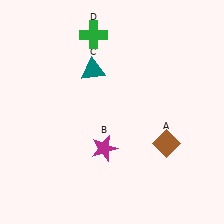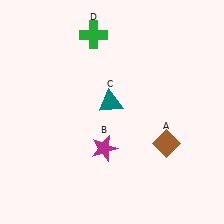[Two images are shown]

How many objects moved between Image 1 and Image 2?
1 object moved between the two images.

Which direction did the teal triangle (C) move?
The teal triangle (C) moved down.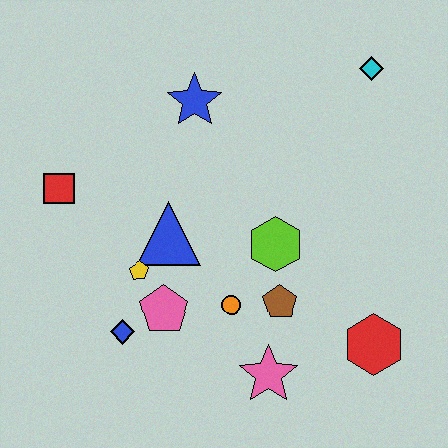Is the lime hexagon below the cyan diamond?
Yes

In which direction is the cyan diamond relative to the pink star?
The cyan diamond is above the pink star.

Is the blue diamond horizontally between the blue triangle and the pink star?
No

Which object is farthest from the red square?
The red hexagon is farthest from the red square.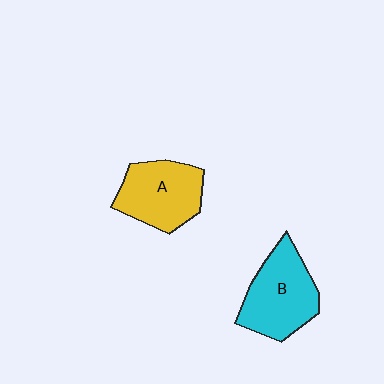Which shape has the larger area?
Shape B (cyan).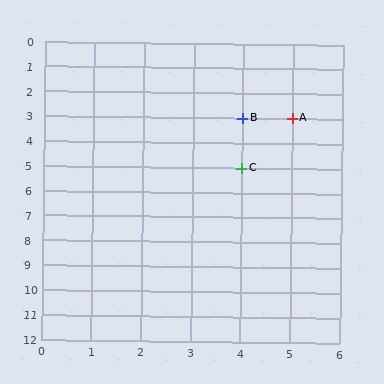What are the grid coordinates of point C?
Point C is at grid coordinates (4, 5).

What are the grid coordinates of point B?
Point B is at grid coordinates (4, 3).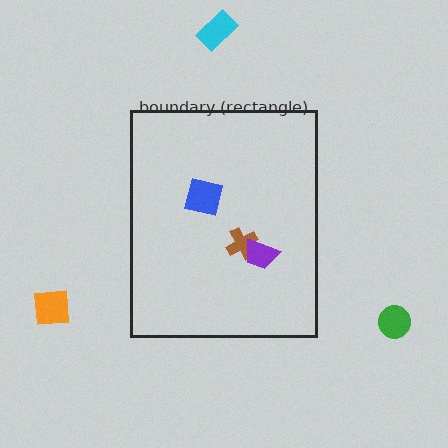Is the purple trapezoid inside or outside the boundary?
Inside.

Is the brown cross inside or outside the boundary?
Inside.